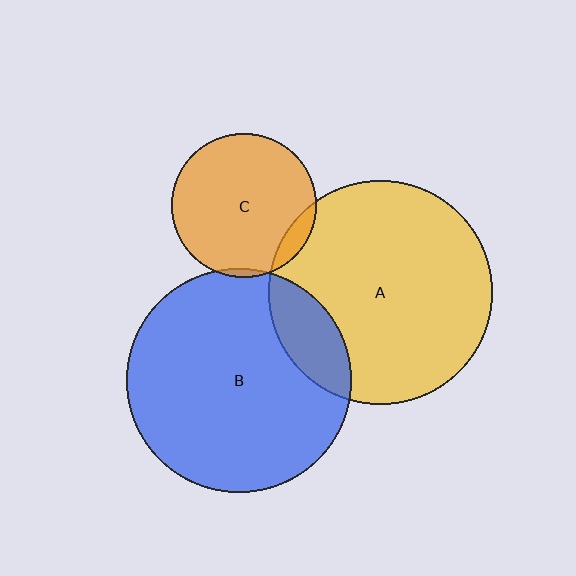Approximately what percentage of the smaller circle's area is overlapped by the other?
Approximately 15%.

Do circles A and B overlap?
Yes.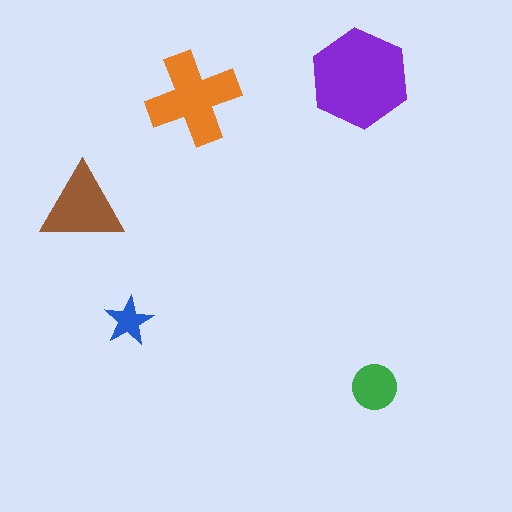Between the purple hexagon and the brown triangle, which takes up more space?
The purple hexagon.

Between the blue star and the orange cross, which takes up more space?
The orange cross.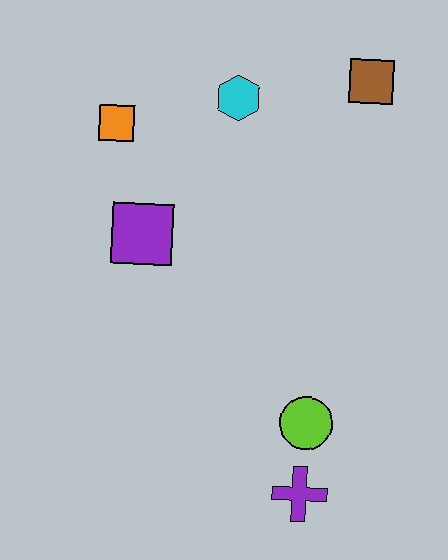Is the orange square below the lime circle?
No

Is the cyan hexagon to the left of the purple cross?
Yes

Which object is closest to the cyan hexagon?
The orange square is closest to the cyan hexagon.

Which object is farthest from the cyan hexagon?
The purple cross is farthest from the cyan hexagon.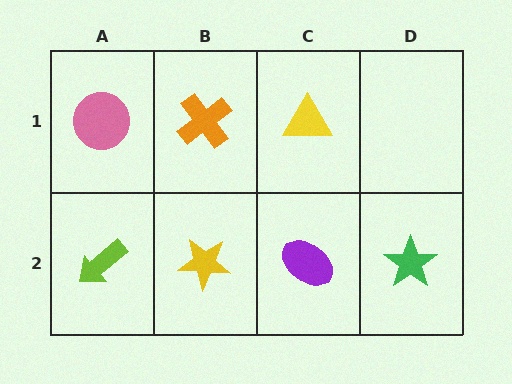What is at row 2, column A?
A lime arrow.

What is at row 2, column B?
A yellow star.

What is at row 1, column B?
An orange cross.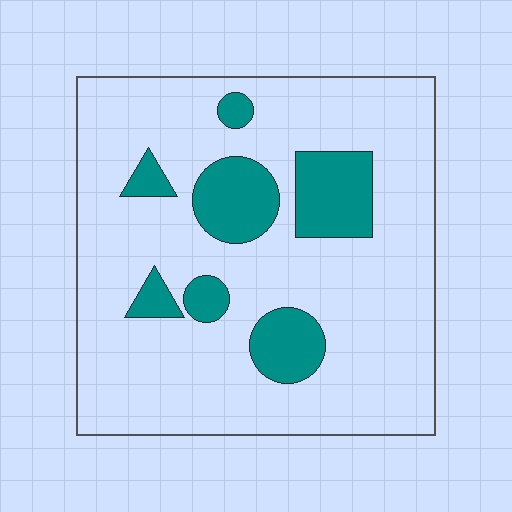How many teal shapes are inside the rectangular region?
7.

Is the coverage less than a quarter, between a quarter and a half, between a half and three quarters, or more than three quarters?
Less than a quarter.